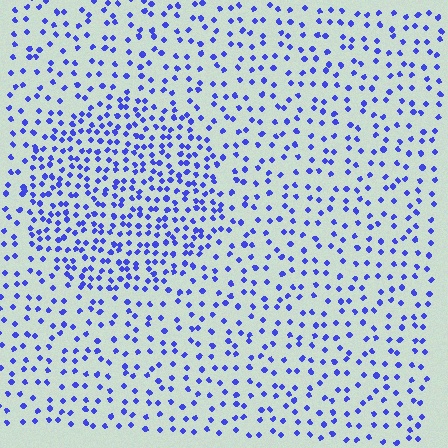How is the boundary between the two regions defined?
The boundary is defined by a change in element density (approximately 1.9x ratio). All elements are the same color, size, and shape.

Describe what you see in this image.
The image contains small blue elements arranged at two different densities. A circle-shaped region is visible where the elements are more densely packed than the surrounding area.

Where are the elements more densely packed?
The elements are more densely packed inside the circle boundary.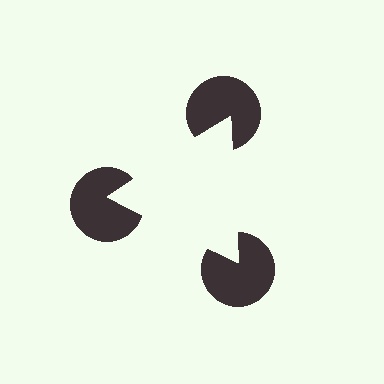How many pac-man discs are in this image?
There are 3 — one at each vertex of the illusory triangle.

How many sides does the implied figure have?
3 sides.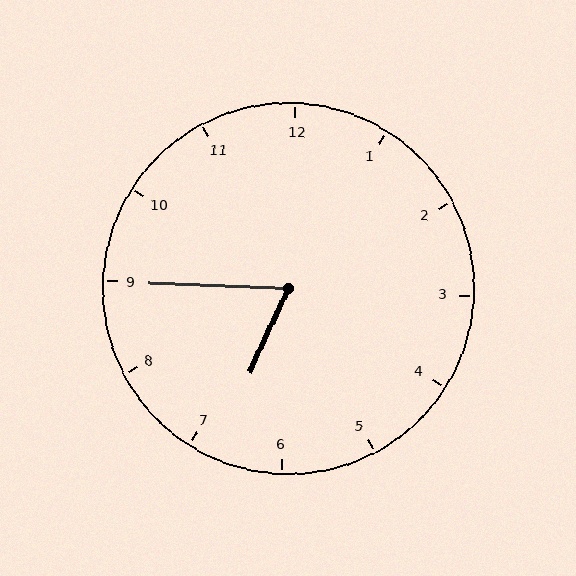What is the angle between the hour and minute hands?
Approximately 68 degrees.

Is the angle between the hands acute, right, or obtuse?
It is acute.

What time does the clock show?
6:45.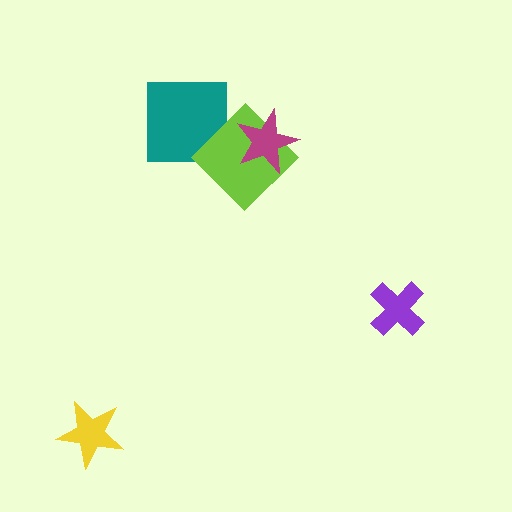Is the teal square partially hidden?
Yes, it is partially covered by another shape.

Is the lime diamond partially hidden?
Yes, it is partially covered by another shape.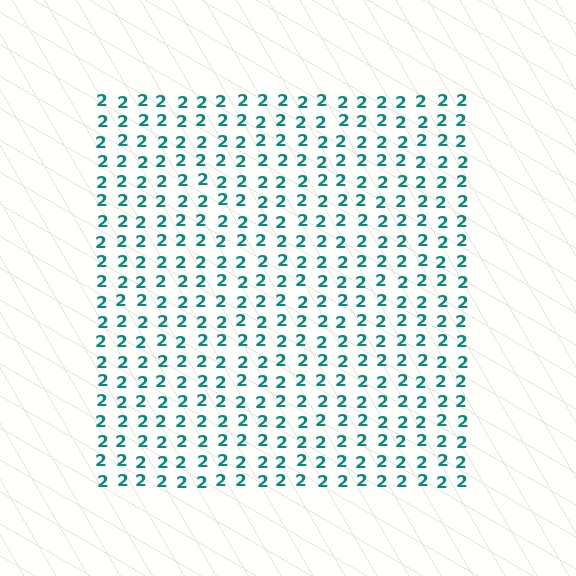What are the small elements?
The small elements are digit 2's.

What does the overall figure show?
The overall figure shows a square.